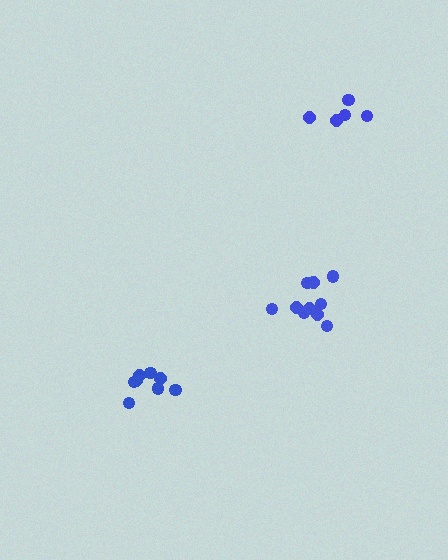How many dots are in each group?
Group 1: 10 dots, Group 2: 8 dots, Group 3: 5 dots (23 total).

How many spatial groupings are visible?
There are 3 spatial groupings.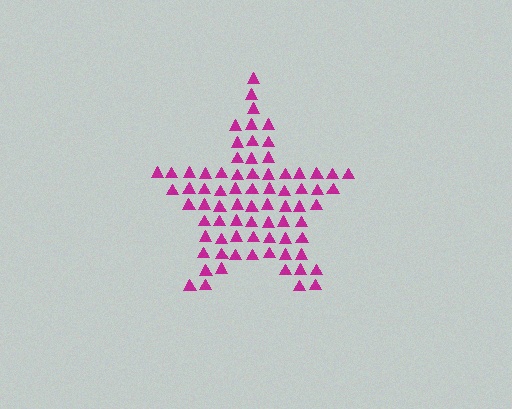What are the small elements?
The small elements are triangles.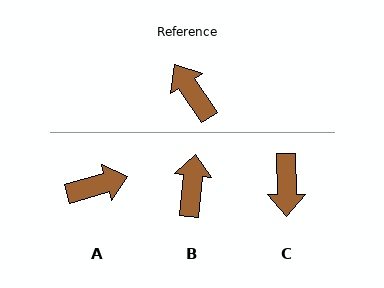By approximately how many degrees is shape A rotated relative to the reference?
Approximately 107 degrees clockwise.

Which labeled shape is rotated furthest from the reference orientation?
C, about 148 degrees away.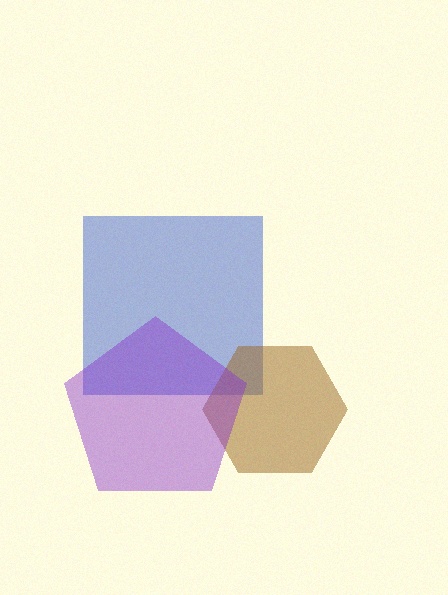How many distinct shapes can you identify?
There are 3 distinct shapes: a blue square, a brown hexagon, a purple pentagon.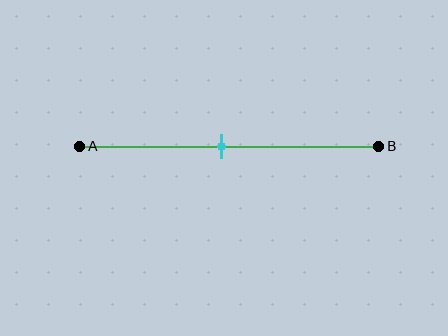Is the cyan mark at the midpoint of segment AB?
Yes, the mark is approximately at the midpoint.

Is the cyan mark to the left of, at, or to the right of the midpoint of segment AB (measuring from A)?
The cyan mark is approximately at the midpoint of segment AB.